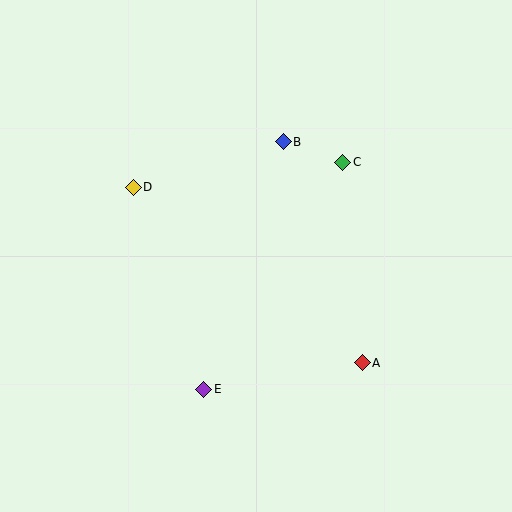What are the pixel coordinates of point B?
Point B is at (283, 142).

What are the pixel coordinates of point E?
Point E is at (204, 389).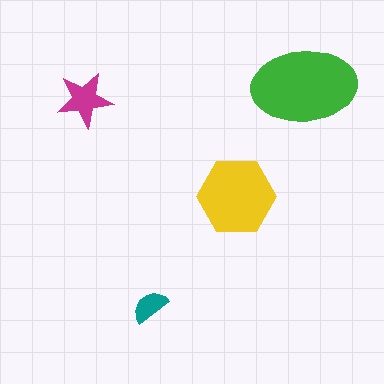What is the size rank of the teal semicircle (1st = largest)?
4th.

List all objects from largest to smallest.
The green ellipse, the yellow hexagon, the magenta star, the teal semicircle.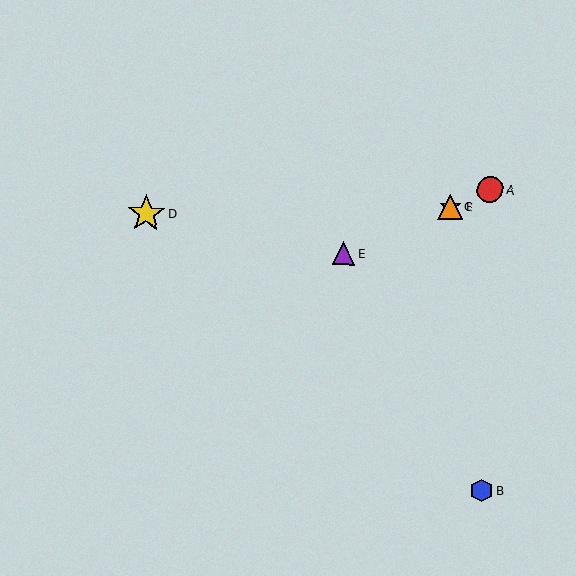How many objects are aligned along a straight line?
4 objects (A, C, E, F) are aligned along a straight line.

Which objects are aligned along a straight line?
Objects A, C, E, F are aligned along a straight line.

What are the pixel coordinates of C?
Object C is at (450, 207).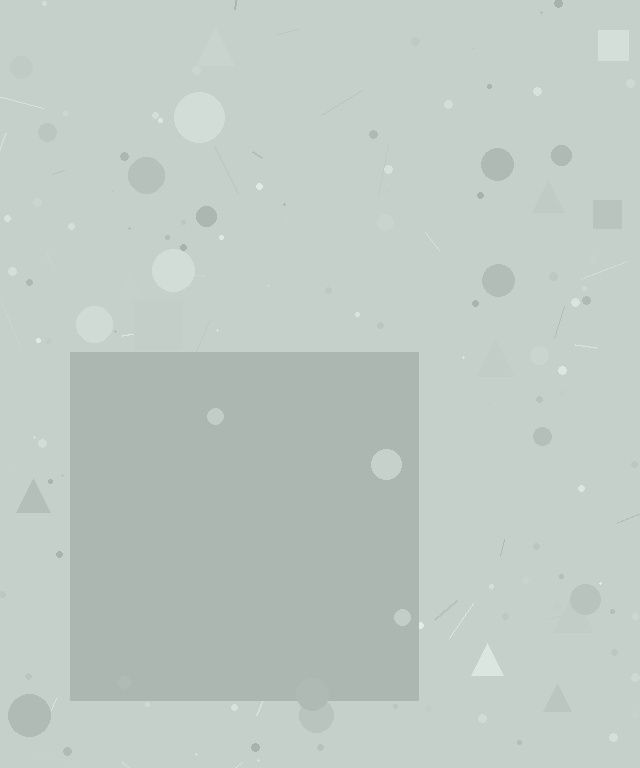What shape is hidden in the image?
A square is hidden in the image.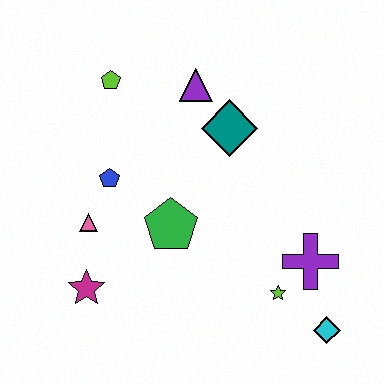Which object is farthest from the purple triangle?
The cyan diamond is farthest from the purple triangle.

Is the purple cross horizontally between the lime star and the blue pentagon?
No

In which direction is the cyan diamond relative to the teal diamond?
The cyan diamond is below the teal diamond.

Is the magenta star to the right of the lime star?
No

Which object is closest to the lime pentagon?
The purple triangle is closest to the lime pentagon.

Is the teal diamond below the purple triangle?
Yes